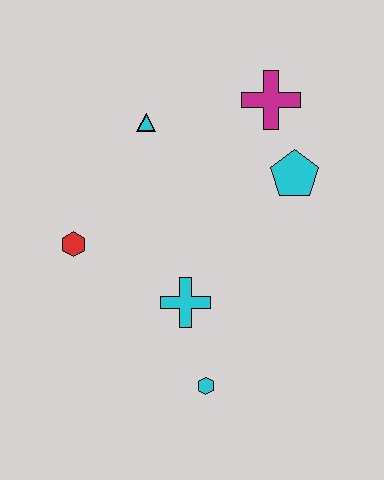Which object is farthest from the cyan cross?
The magenta cross is farthest from the cyan cross.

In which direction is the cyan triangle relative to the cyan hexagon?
The cyan triangle is above the cyan hexagon.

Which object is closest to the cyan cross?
The cyan hexagon is closest to the cyan cross.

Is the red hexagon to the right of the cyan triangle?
No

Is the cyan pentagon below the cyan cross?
No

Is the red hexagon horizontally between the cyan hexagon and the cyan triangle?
No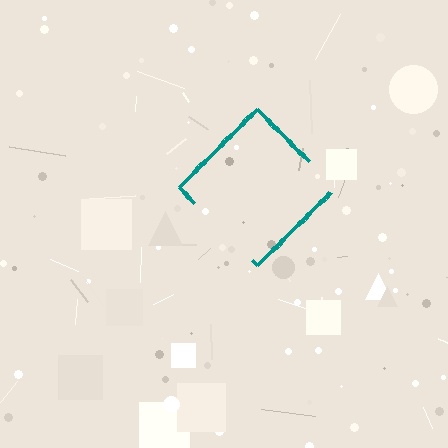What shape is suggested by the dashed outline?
The dashed outline suggests a diamond.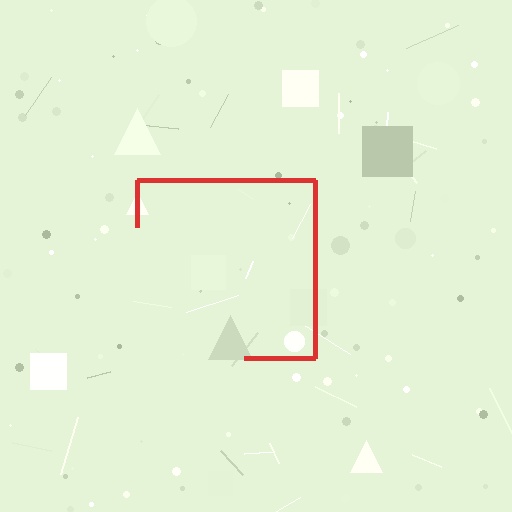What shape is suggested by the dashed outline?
The dashed outline suggests a square.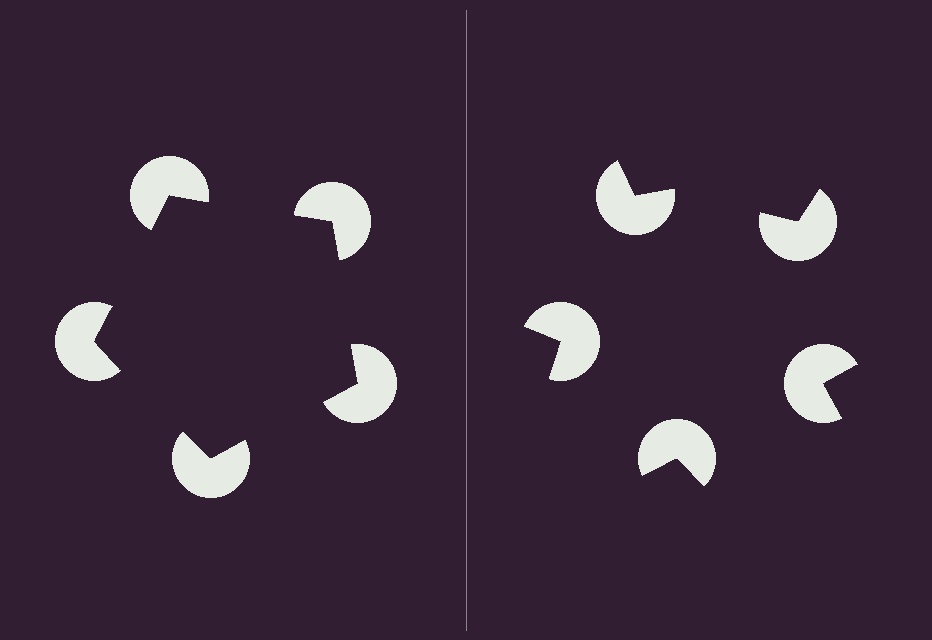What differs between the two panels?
The pac-man discs are positioned identically on both sides; only the wedge orientations differ. On the left they align to a pentagon; on the right they are misaligned.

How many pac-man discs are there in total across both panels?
10 — 5 on each side.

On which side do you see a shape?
An illusory pentagon appears on the left side. On the right side the wedge cuts are rotated, so no coherent shape forms.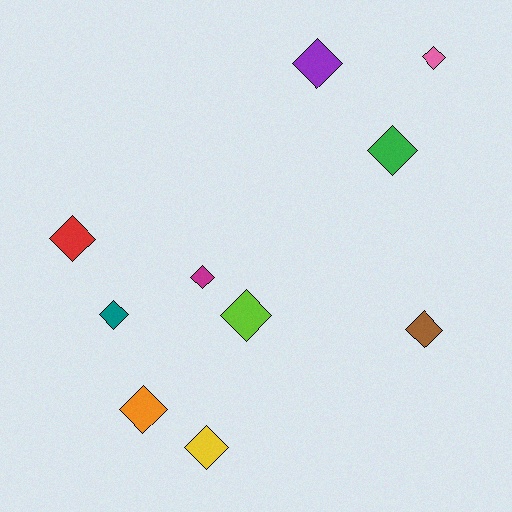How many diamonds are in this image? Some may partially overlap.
There are 10 diamonds.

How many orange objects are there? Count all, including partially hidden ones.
There is 1 orange object.